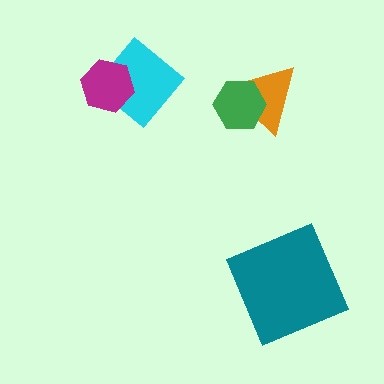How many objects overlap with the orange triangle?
1 object overlaps with the orange triangle.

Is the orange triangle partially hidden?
Yes, it is partially covered by another shape.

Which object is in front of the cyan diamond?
The magenta hexagon is in front of the cyan diamond.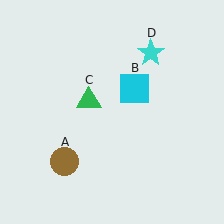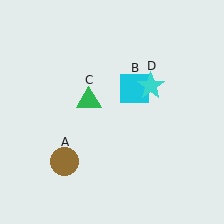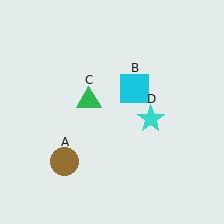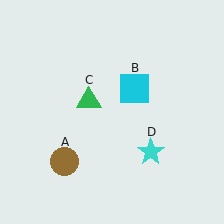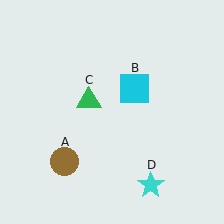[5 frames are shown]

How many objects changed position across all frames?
1 object changed position: cyan star (object D).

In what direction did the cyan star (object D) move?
The cyan star (object D) moved down.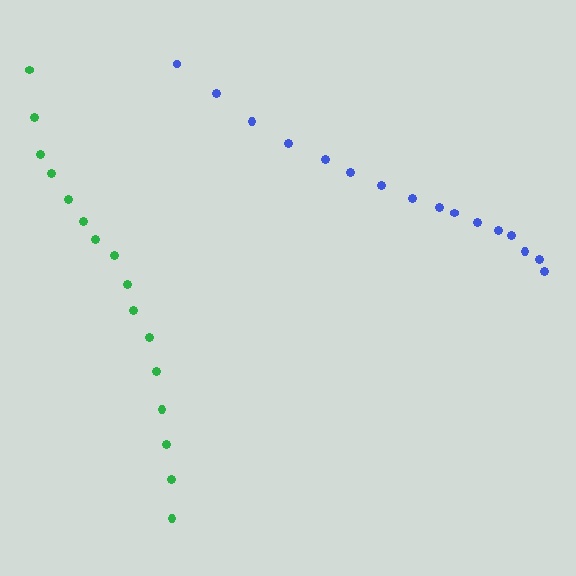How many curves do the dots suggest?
There are 2 distinct paths.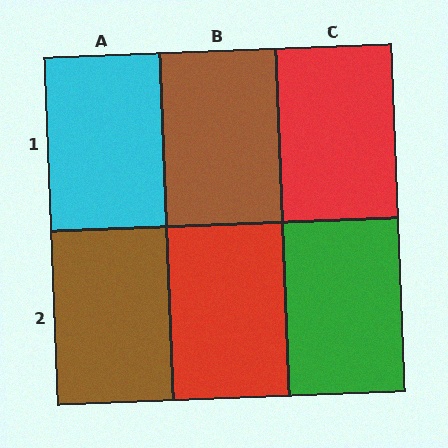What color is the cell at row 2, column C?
Green.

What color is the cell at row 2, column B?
Red.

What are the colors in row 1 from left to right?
Cyan, brown, red.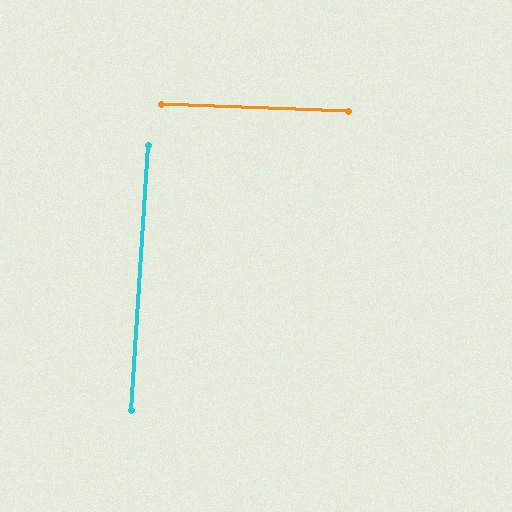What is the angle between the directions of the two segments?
Approximately 89 degrees.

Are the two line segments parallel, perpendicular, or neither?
Perpendicular — they meet at approximately 89°.